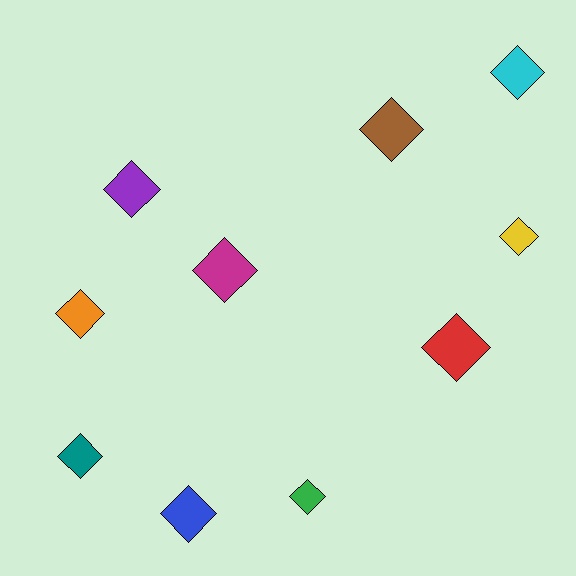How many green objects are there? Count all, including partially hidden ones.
There is 1 green object.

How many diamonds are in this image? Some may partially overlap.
There are 10 diamonds.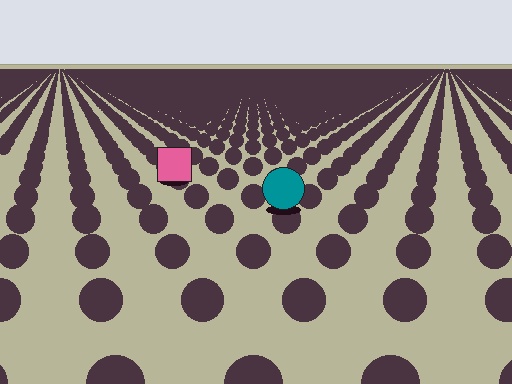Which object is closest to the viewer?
The teal circle is closest. The texture marks near it are larger and more spread out.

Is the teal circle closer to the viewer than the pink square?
Yes. The teal circle is closer — you can tell from the texture gradient: the ground texture is coarser near it.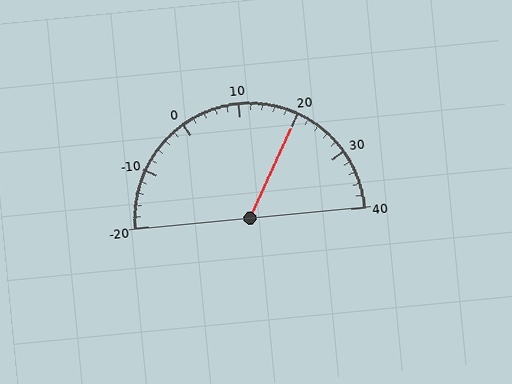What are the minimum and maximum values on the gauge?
The gauge ranges from -20 to 40.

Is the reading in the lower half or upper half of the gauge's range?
The reading is in the upper half of the range (-20 to 40).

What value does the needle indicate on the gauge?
The needle indicates approximately 20.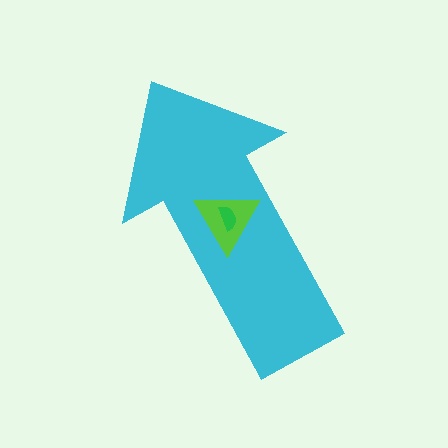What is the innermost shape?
The green semicircle.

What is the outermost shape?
The cyan arrow.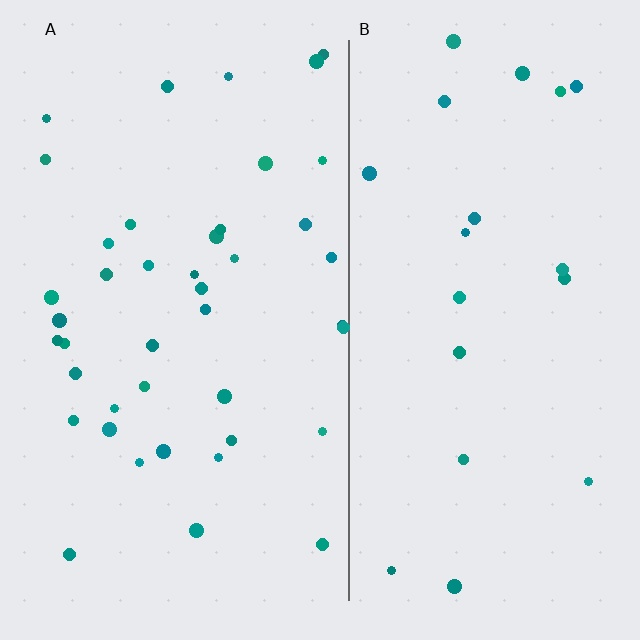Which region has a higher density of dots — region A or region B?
A (the left).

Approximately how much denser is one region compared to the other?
Approximately 2.1× — region A over region B.